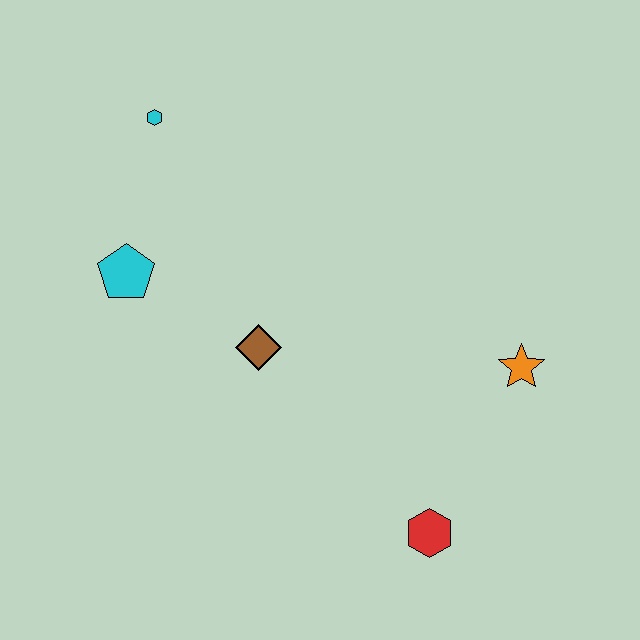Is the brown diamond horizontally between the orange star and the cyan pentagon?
Yes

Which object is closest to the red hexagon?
The orange star is closest to the red hexagon.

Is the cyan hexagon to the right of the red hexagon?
No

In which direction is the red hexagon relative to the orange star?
The red hexagon is below the orange star.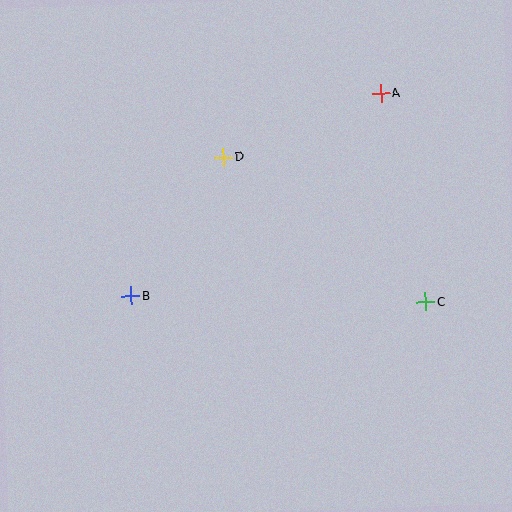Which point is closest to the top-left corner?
Point D is closest to the top-left corner.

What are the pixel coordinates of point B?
Point B is at (131, 296).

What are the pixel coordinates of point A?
Point A is at (381, 93).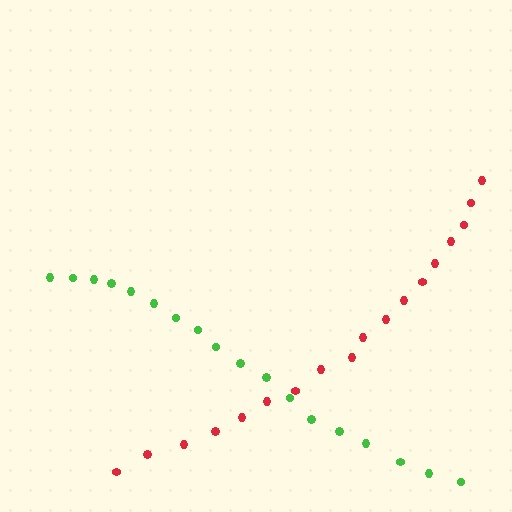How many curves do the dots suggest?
There are 2 distinct paths.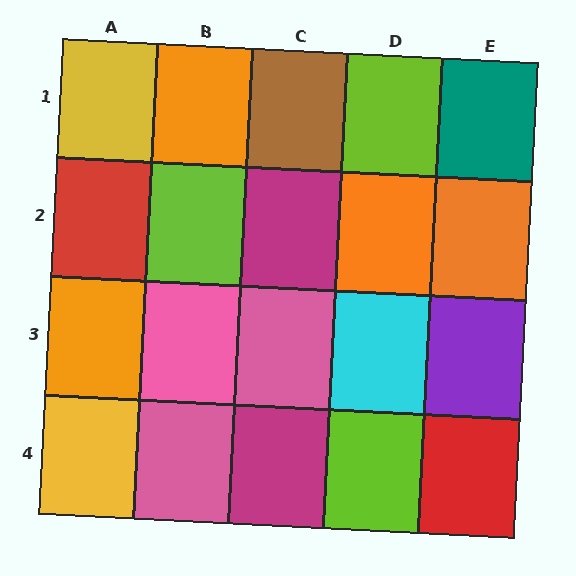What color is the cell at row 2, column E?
Orange.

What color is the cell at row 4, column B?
Pink.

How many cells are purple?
1 cell is purple.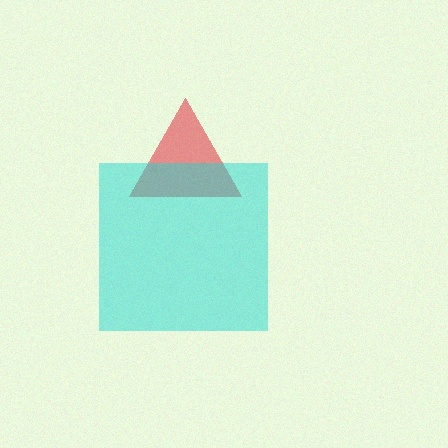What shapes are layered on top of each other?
The layered shapes are: a red triangle, a cyan square.